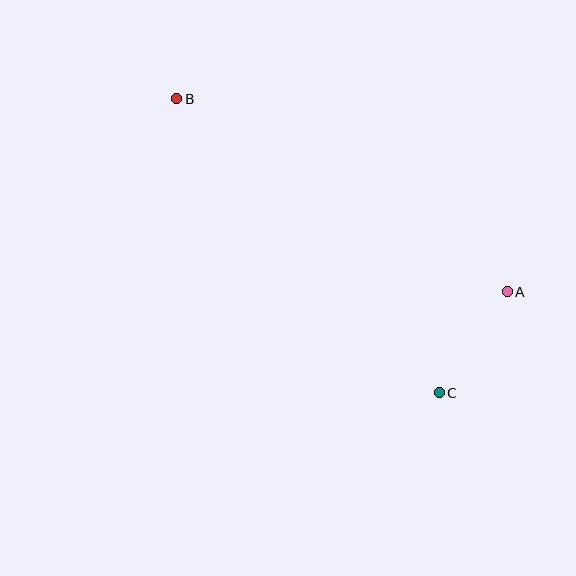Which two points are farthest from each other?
Points B and C are farthest from each other.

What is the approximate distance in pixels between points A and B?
The distance between A and B is approximately 383 pixels.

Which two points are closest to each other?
Points A and C are closest to each other.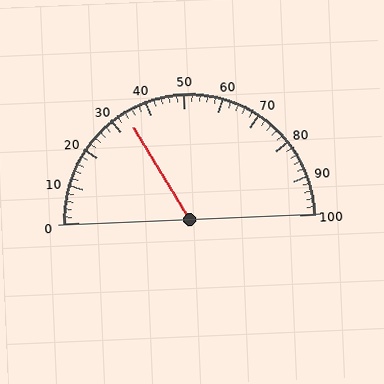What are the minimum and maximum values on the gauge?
The gauge ranges from 0 to 100.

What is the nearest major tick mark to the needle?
The nearest major tick mark is 30.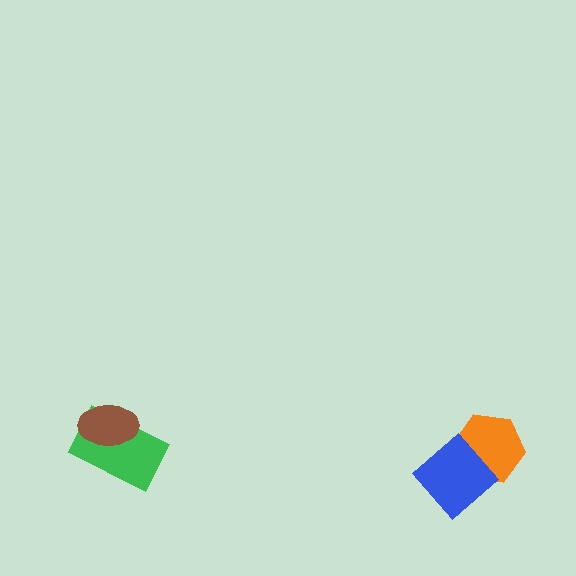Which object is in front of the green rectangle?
The brown ellipse is in front of the green rectangle.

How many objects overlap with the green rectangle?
1 object overlaps with the green rectangle.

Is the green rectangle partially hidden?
Yes, it is partially covered by another shape.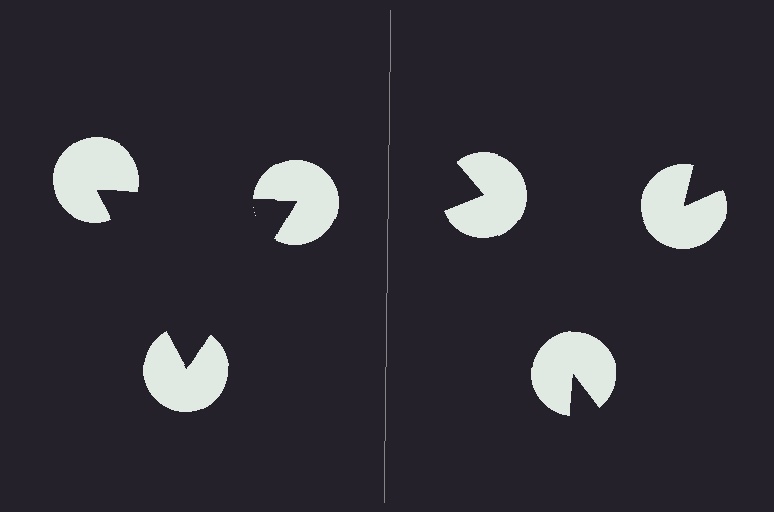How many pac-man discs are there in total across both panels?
6 — 3 on each side.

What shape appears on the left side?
An illusory triangle.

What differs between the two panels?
The pac-man discs are positioned identically on both sides; only the wedge orientations differ. On the left they align to a triangle; on the right they are misaligned.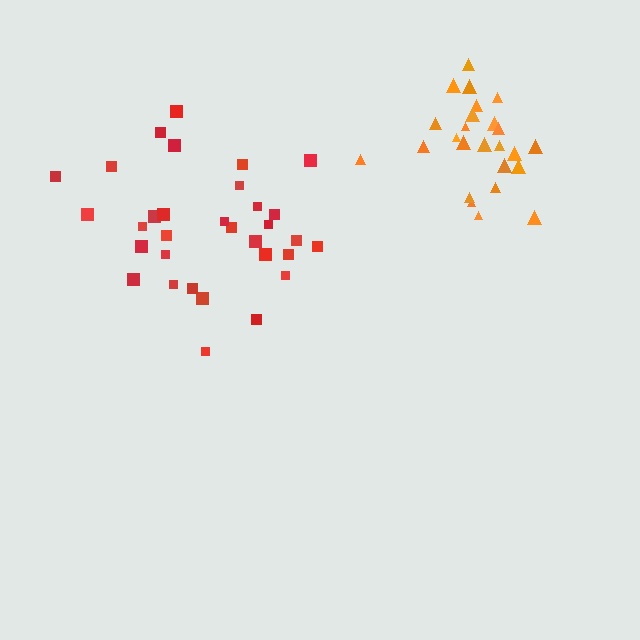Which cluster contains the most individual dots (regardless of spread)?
Red (32).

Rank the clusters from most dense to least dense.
orange, red.